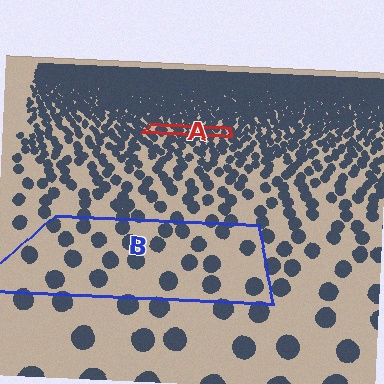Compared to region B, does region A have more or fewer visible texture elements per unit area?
Region A has more texture elements per unit area — they are packed more densely because it is farther away.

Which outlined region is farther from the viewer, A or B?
Region A is farther from the viewer — the texture elements inside it appear smaller and more densely packed.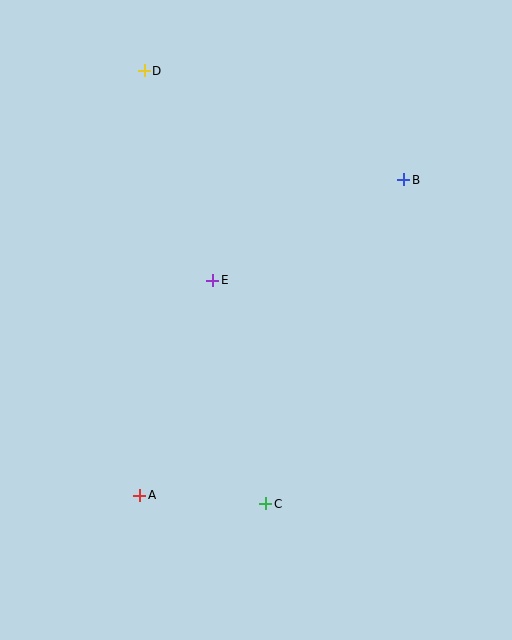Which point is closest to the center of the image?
Point E at (213, 280) is closest to the center.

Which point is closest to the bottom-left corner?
Point A is closest to the bottom-left corner.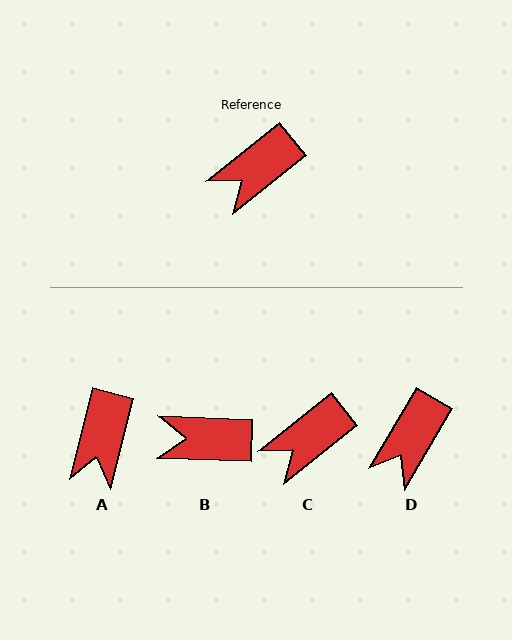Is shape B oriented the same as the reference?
No, it is off by about 40 degrees.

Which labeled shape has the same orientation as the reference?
C.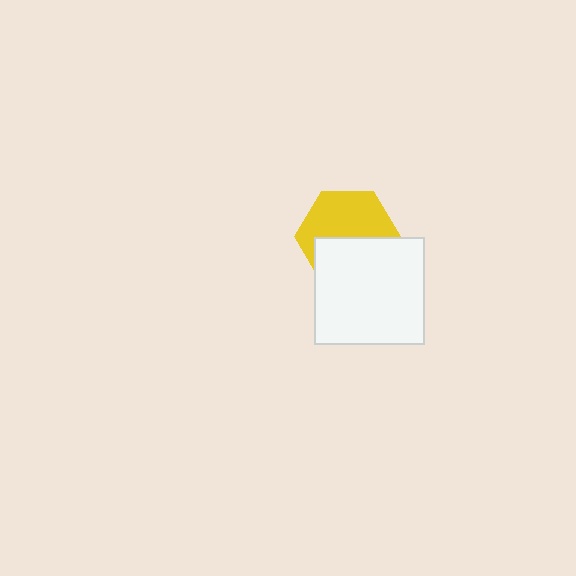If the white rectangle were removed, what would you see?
You would see the complete yellow hexagon.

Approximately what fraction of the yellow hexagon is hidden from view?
Roughly 45% of the yellow hexagon is hidden behind the white rectangle.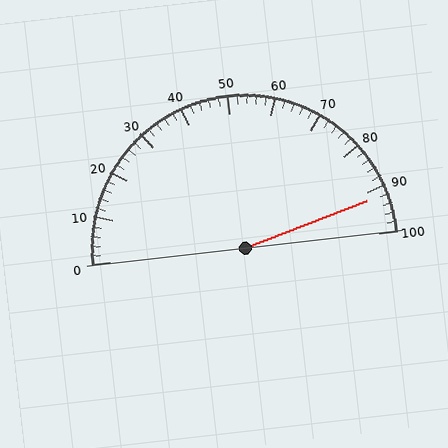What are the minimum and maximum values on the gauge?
The gauge ranges from 0 to 100.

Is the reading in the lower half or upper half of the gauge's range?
The reading is in the upper half of the range (0 to 100).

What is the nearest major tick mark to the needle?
The nearest major tick mark is 90.